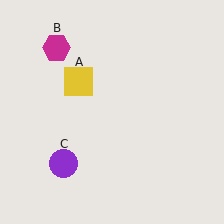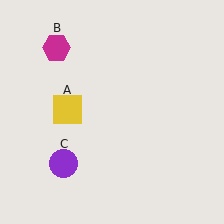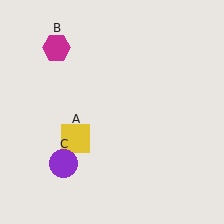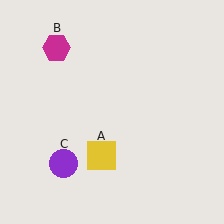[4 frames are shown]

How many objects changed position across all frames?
1 object changed position: yellow square (object A).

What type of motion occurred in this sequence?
The yellow square (object A) rotated counterclockwise around the center of the scene.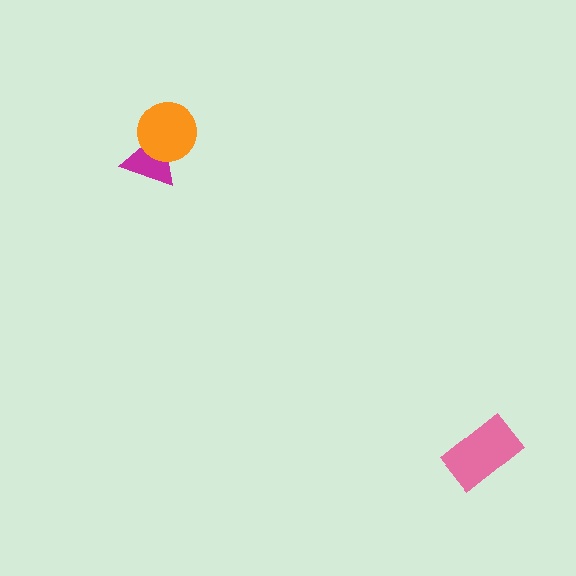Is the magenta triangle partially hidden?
Yes, it is partially covered by another shape.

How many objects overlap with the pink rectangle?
0 objects overlap with the pink rectangle.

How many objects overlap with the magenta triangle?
1 object overlaps with the magenta triangle.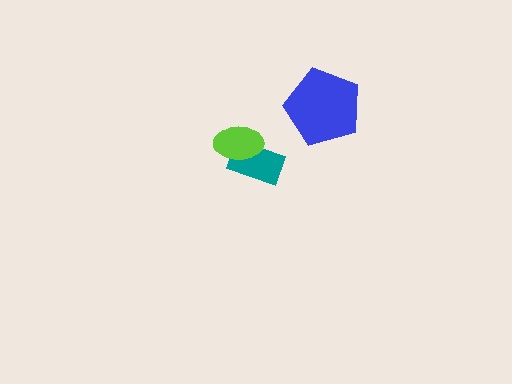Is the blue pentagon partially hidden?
No, no other shape covers it.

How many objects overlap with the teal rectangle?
1 object overlaps with the teal rectangle.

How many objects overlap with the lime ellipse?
1 object overlaps with the lime ellipse.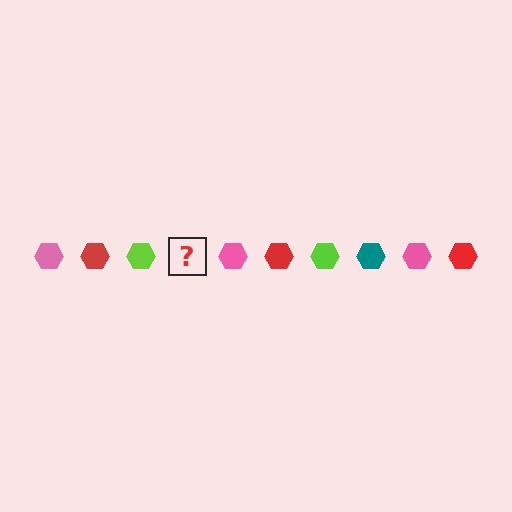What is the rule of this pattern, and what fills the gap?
The rule is that the pattern cycles through pink, red, lime, teal hexagons. The gap should be filled with a teal hexagon.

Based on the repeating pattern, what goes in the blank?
The blank should be a teal hexagon.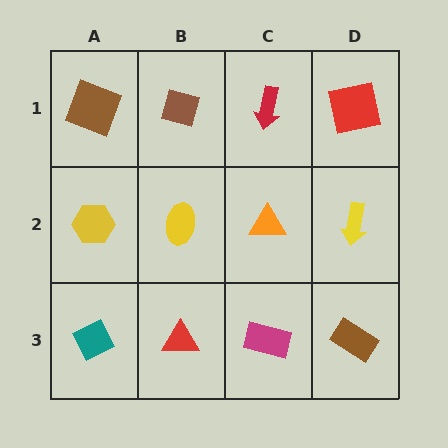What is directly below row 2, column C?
A magenta rectangle.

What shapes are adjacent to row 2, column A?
A brown square (row 1, column A), a teal diamond (row 3, column A), a yellow ellipse (row 2, column B).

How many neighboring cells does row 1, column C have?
3.